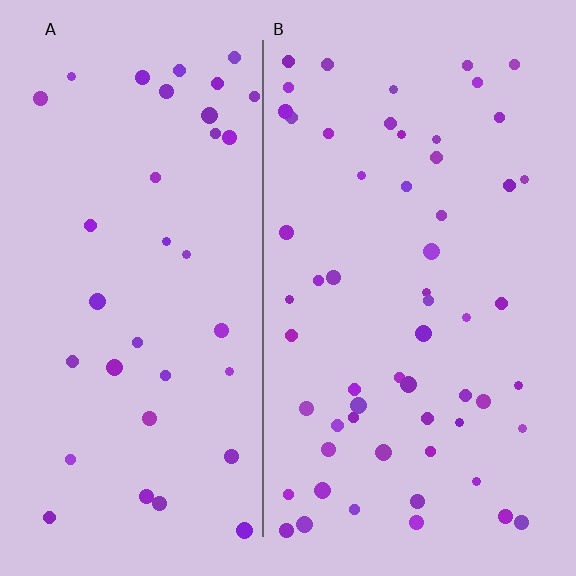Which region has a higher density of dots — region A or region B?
B (the right).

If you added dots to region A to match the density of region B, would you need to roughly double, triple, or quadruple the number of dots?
Approximately double.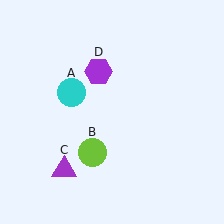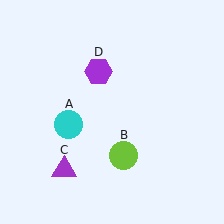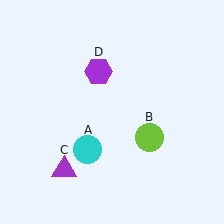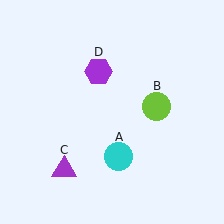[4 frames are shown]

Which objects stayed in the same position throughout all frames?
Purple triangle (object C) and purple hexagon (object D) remained stationary.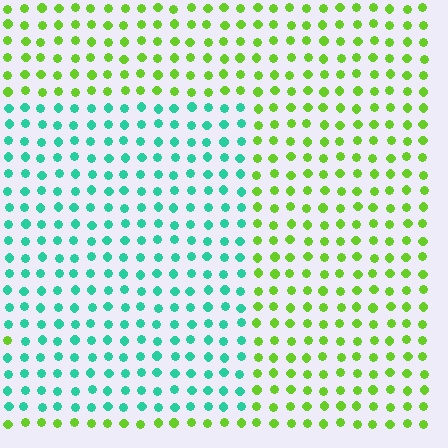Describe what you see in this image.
The image is filled with small lime elements in a uniform arrangement. A rectangle-shaped region is visible where the elements are tinted to a slightly different hue, forming a subtle color boundary.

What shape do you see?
I see a rectangle.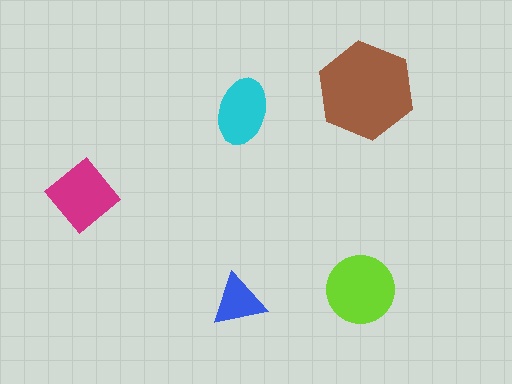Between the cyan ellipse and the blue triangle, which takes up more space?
The cyan ellipse.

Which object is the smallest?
The blue triangle.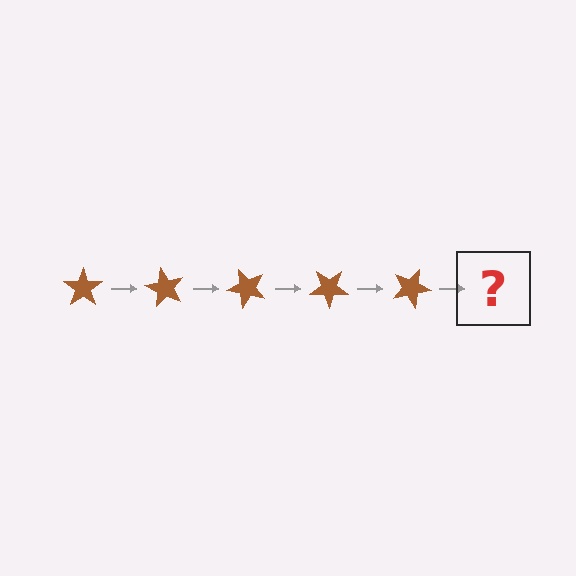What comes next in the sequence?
The next element should be a brown star rotated 300 degrees.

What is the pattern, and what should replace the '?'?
The pattern is that the star rotates 60 degrees each step. The '?' should be a brown star rotated 300 degrees.